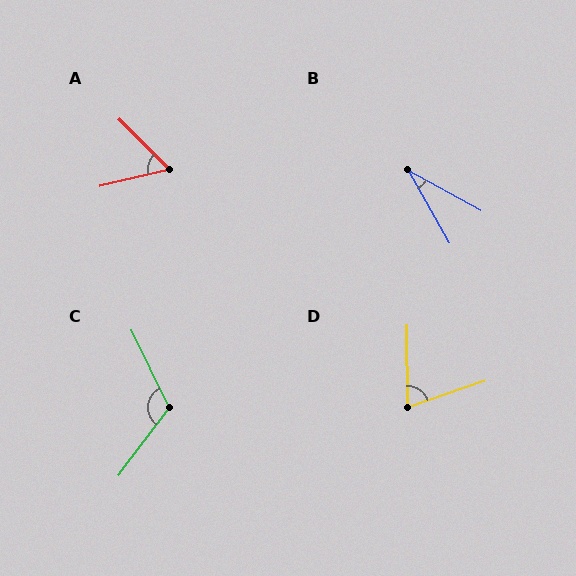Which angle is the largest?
C, at approximately 117 degrees.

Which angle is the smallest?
B, at approximately 32 degrees.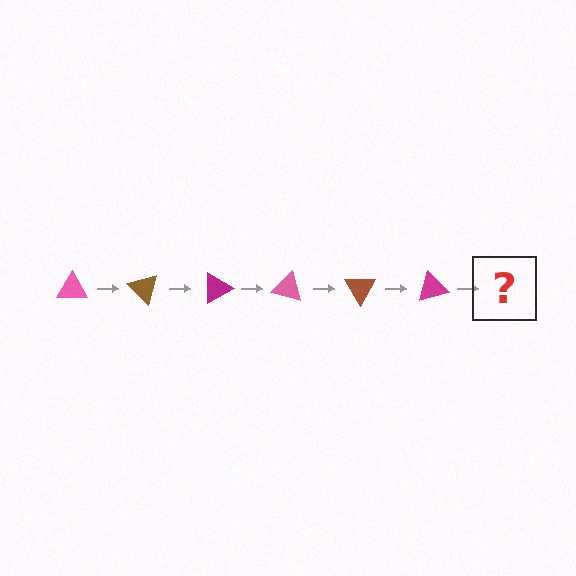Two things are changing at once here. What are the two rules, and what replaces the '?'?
The two rules are that it rotates 45 degrees each step and the color cycles through pink, brown, and magenta. The '?' should be a pink triangle, rotated 270 degrees from the start.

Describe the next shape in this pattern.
It should be a pink triangle, rotated 270 degrees from the start.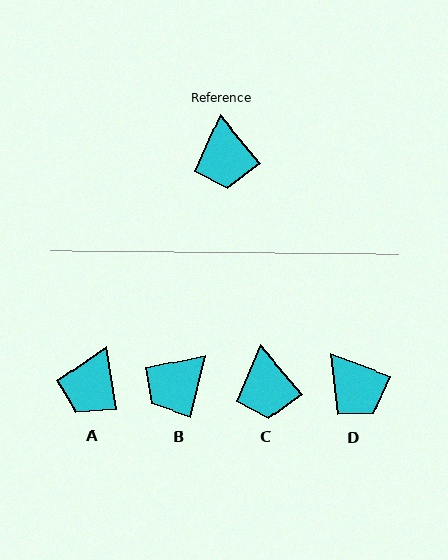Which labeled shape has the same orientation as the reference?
C.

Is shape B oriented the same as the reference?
No, it is off by about 54 degrees.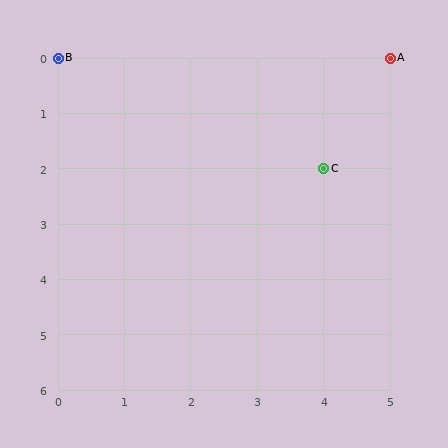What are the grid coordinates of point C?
Point C is at grid coordinates (4, 2).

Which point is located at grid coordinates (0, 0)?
Point B is at (0, 0).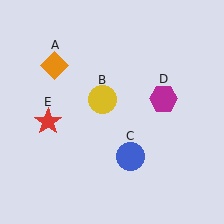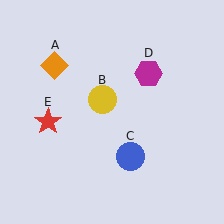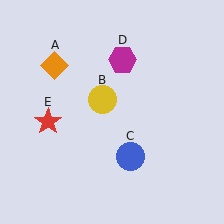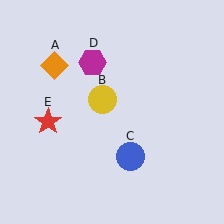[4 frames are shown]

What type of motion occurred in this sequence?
The magenta hexagon (object D) rotated counterclockwise around the center of the scene.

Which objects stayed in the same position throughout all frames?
Orange diamond (object A) and yellow circle (object B) and blue circle (object C) and red star (object E) remained stationary.